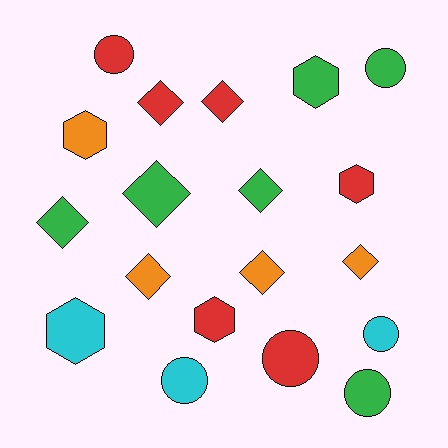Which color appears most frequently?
Green, with 6 objects.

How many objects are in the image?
There are 19 objects.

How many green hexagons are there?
There is 1 green hexagon.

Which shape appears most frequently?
Diamond, with 8 objects.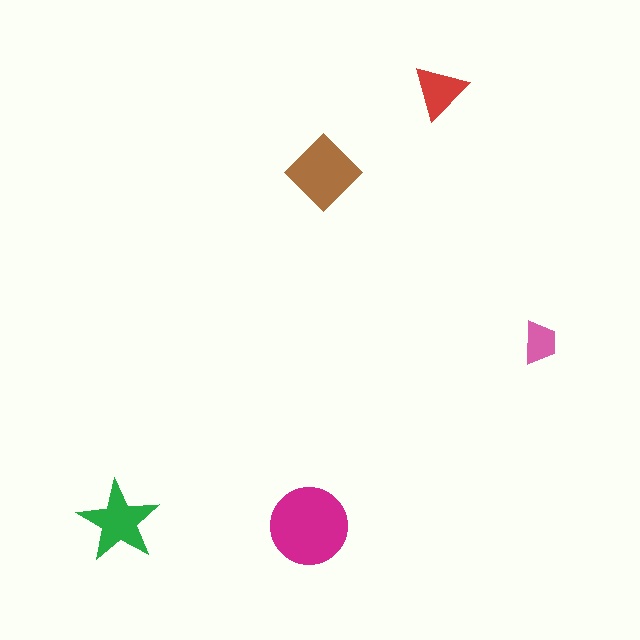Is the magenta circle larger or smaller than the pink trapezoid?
Larger.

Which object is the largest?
The magenta circle.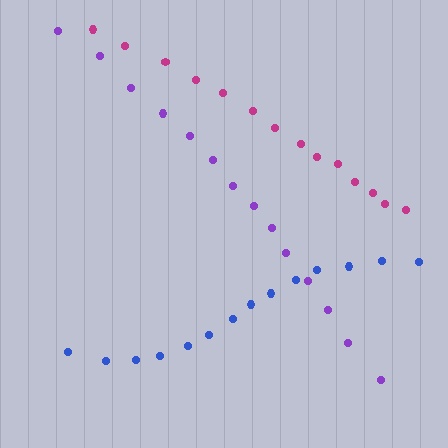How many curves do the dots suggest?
There are 3 distinct paths.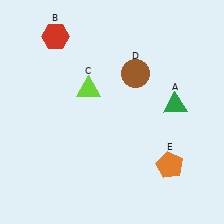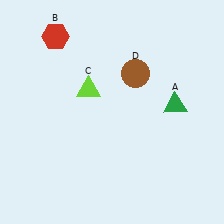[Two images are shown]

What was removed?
The orange pentagon (E) was removed in Image 2.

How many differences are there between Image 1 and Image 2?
There is 1 difference between the two images.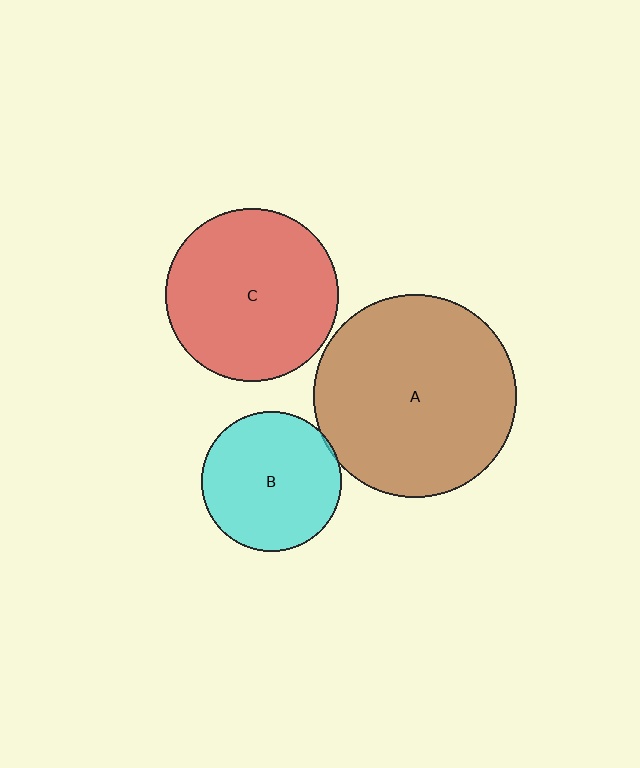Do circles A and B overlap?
Yes.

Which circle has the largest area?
Circle A (brown).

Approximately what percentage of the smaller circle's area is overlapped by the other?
Approximately 5%.